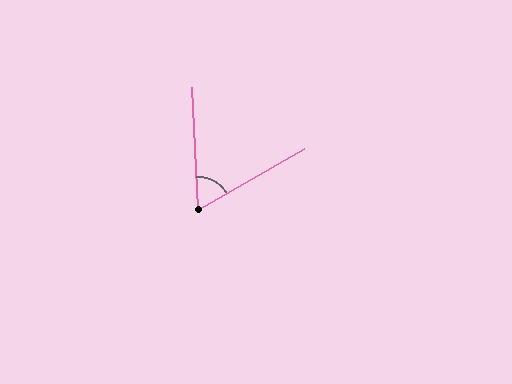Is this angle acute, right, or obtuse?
It is acute.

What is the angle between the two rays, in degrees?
Approximately 63 degrees.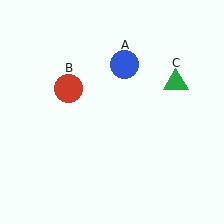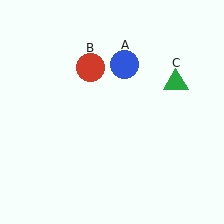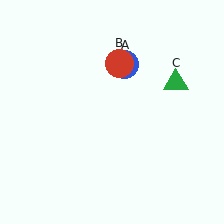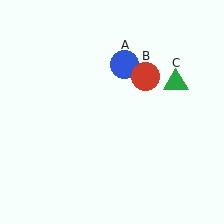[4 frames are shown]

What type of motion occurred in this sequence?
The red circle (object B) rotated clockwise around the center of the scene.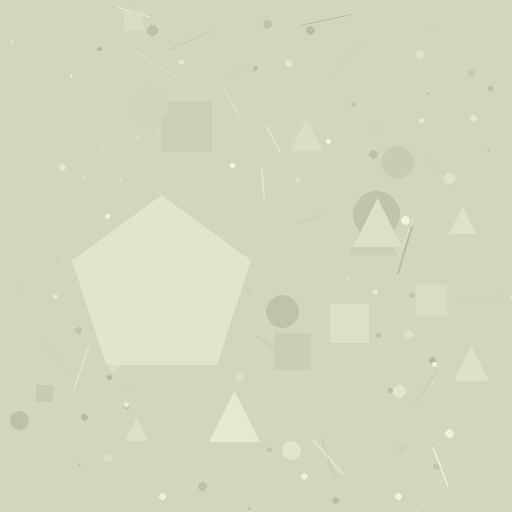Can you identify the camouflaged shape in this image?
The camouflaged shape is a pentagon.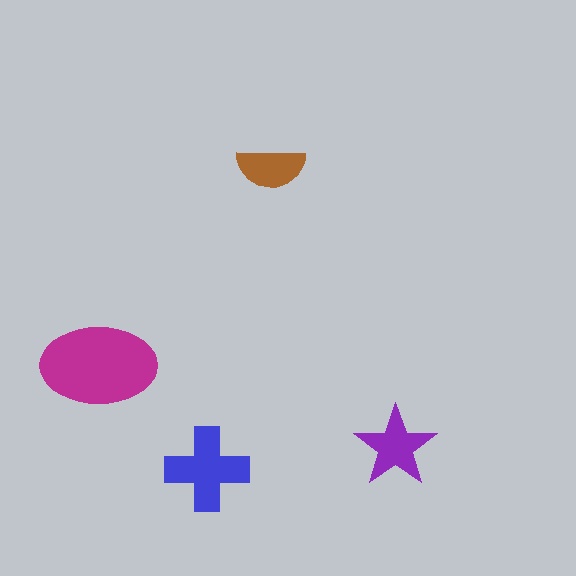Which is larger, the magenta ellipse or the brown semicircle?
The magenta ellipse.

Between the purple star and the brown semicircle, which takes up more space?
The purple star.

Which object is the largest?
The magenta ellipse.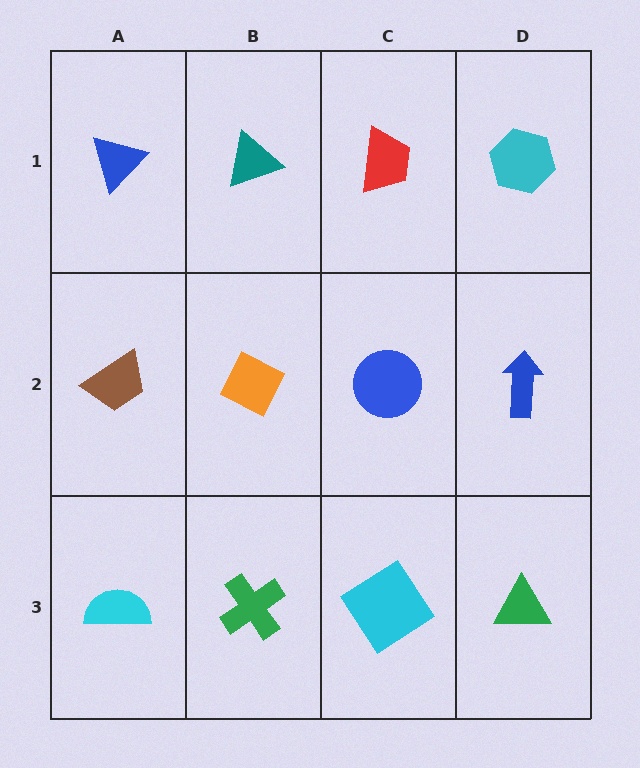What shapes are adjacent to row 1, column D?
A blue arrow (row 2, column D), a red trapezoid (row 1, column C).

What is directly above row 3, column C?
A blue circle.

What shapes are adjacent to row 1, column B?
An orange diamond (row 2, column B), a blue triangle (row 1, column A), a red trapezoid (row 1, column C).